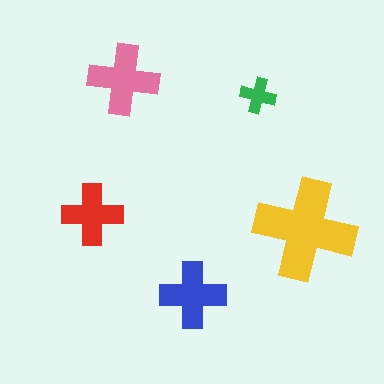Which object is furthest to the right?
The yellow cross is rightmost.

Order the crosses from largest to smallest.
the yellow one, the pink one, the blue one, the red one, the green one.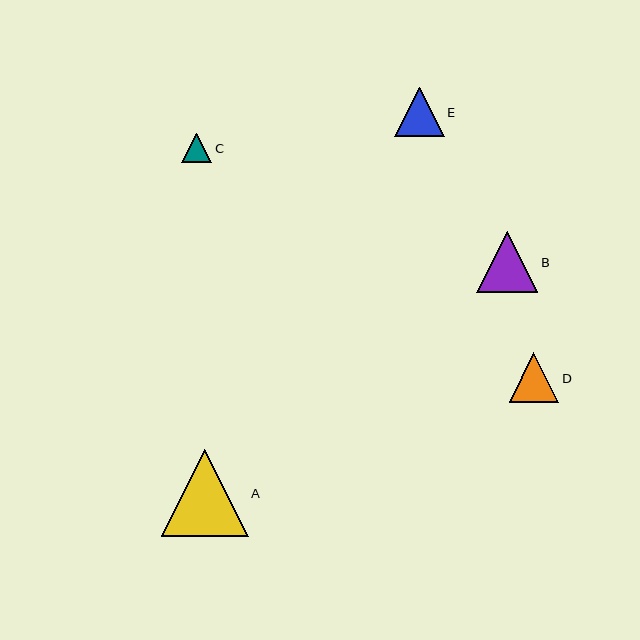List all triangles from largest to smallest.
From largest to smallest: A, B, E, D, C.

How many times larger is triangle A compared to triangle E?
Triangle A is approximately 1.8 times the size of triangle E.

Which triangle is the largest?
Triangle A is the largest with a size of approximately 87 pixels.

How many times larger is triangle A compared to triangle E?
Triangle A is approximately 1.8 times the size of triangle E.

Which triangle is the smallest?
Triangle C is the smallest with a size of approximately 30 pixels.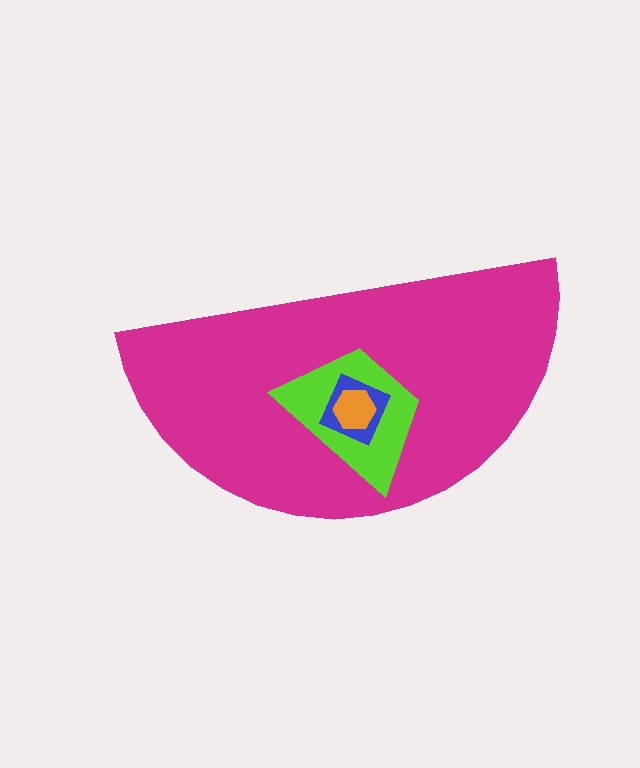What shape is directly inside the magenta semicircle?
The lime trapezoid.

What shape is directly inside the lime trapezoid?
The blue diamond.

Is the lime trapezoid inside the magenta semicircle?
Yes.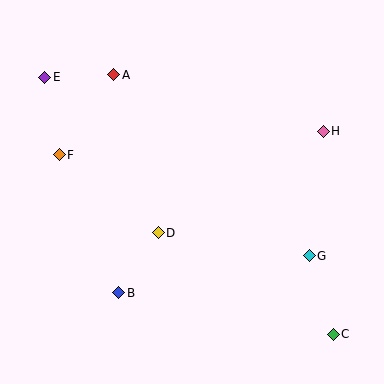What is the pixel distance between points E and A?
The distance between E and A is 69 pixels.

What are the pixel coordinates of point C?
Point C is at (333, 334).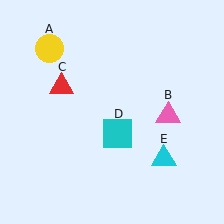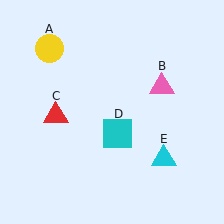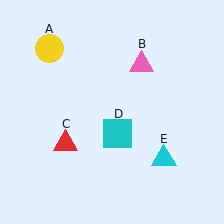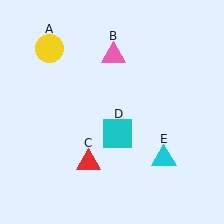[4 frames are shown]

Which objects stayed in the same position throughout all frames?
Yellow circle (object A) and cyan square (object D) and cyan triangle (object E) remained stationary.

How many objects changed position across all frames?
2 objects changed position: pink triangle (object B), red triangle (object C).